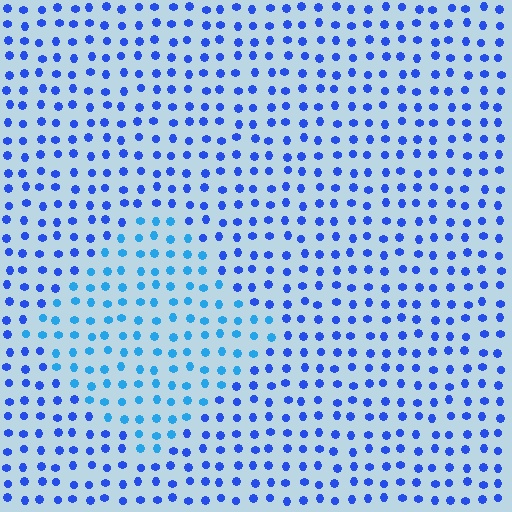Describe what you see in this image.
The image is filled with small blue elements in a uniform arrangement. A diamond-shaped region is visible where the elements are tinted to a slightly different hue, forming a subtle color boundary.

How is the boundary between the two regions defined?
The boundary is defined purely by a slight shift in hue (about 27 degrees). Spacing, size, and orientation are identical on both sides.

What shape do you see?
I see a diamond.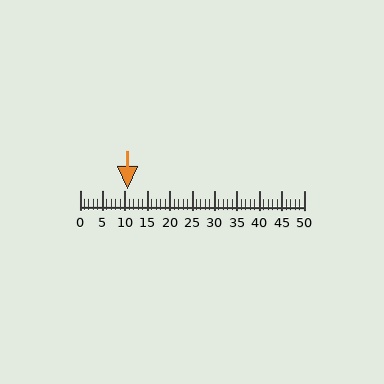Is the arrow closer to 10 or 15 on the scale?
The arrow is closer to 10.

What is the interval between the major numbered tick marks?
The major tick marks are spaced 5 units apart.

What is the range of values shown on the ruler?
The ruler shows values from 0 to 50.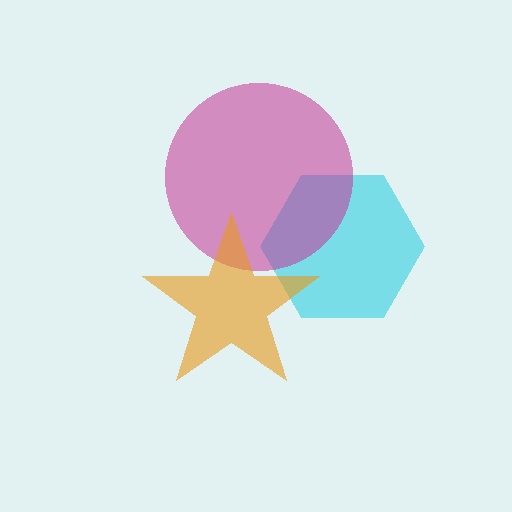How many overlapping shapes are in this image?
There are 3 overlapping shapes in the image.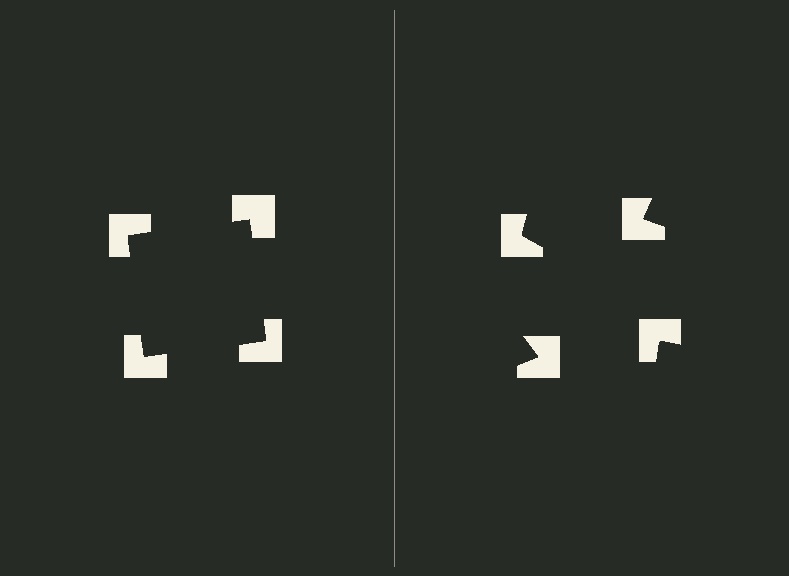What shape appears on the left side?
An illusory square.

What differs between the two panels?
The notched squares are positioned identically on both sides; only the wedge orientations differ. On the left they align to a square; on the right they are misaligned.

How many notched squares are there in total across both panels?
8 — 4 on each side.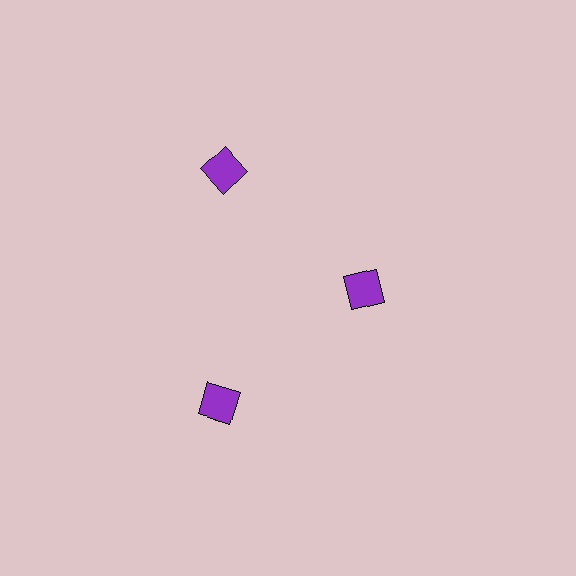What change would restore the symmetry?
The symmetry would be restored by moving it outward, back onto the ring so that all 3 diamonds sit at equal angles and equal distance from the center.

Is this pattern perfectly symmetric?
No. The 3 purple diamonds are arranged in a ring, but one element near the 3 o'clock position is pulled inward toward the center, breaking the 3-fold rotational symmetry.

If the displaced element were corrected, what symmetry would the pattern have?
It would have 3-fold rotational symmetry — the pattern would map onto itself every 120 degrees.